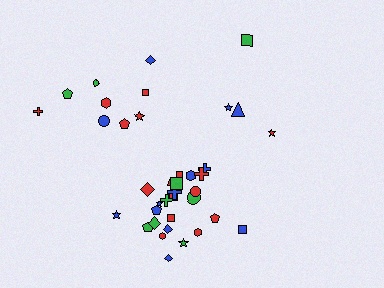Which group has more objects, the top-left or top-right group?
The top-left group.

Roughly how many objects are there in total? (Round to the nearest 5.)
Roughly 40 objects in total.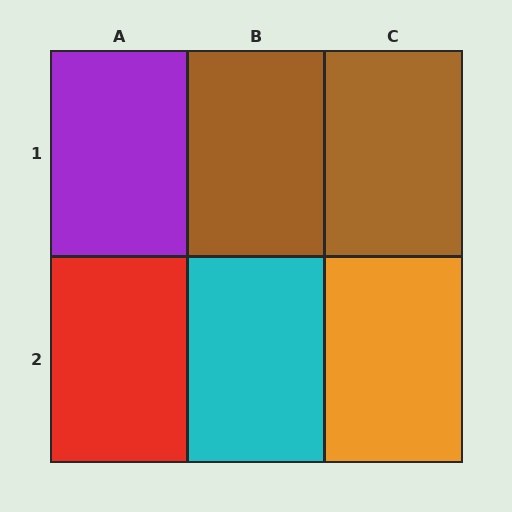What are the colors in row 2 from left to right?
Red, cyan, orange.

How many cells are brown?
2 cells are brown.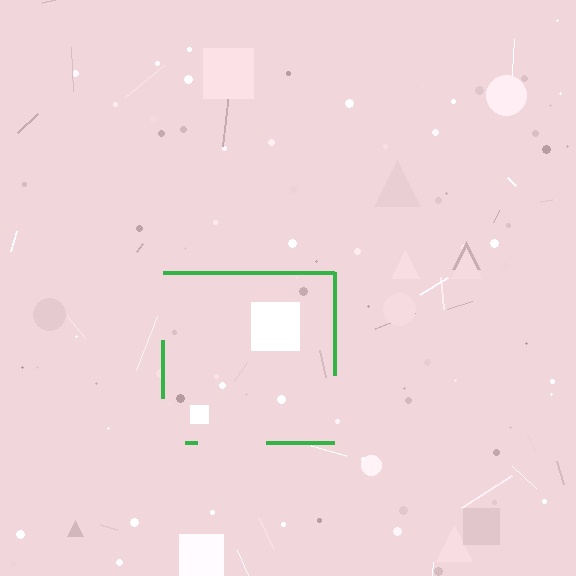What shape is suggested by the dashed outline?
The dashed outline suggests a square.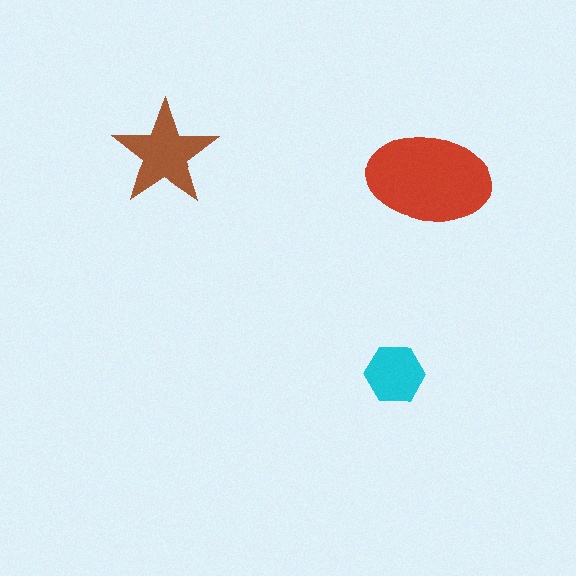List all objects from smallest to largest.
The cyan hexagon, the brown star, the red ellipse.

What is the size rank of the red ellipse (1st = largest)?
1st.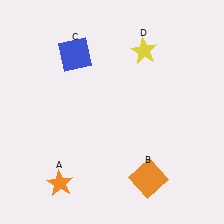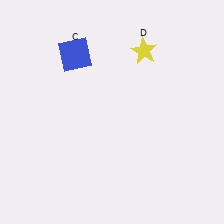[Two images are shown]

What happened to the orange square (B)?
The orange square (B) was removed in Image 2. It was in the bottom-right area of Image 1.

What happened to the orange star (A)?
The orange star (A) was removed in Image 2. It was in the bottom-left area of Image 1.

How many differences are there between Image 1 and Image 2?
There are 2 differences between the two images.